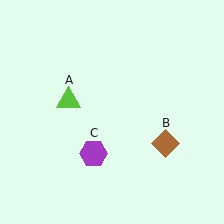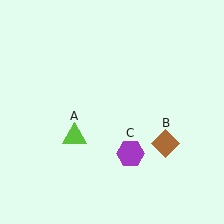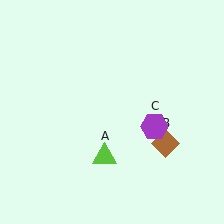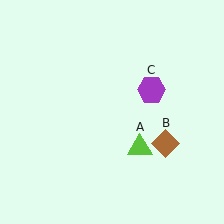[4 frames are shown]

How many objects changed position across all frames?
2 objects changed position: lime triangle (object A), purple hexagon (object C).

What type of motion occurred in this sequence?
The lime triangle (object A), purple hexagon (object C) rotated counterclockwise around the center of the scene.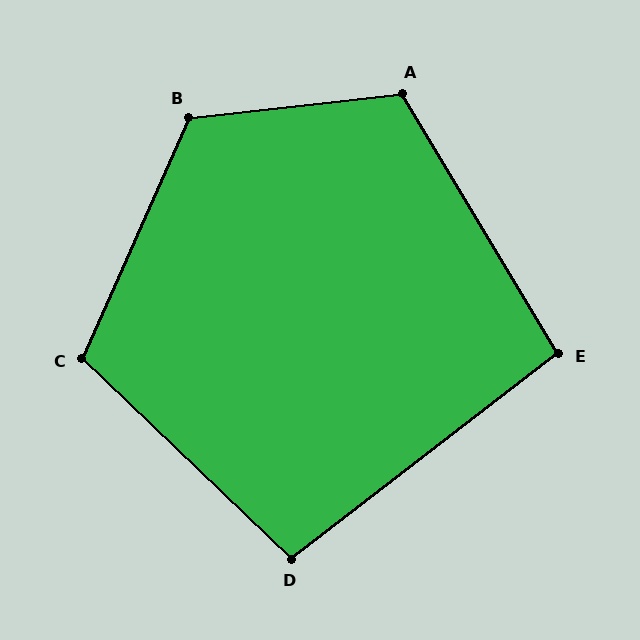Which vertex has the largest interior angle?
B, at approximately 120 degrees.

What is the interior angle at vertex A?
Approximately 114 degrees (obtuse).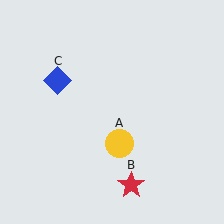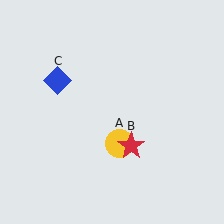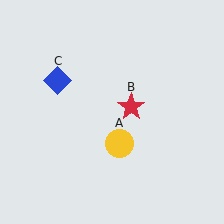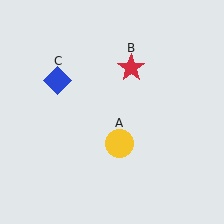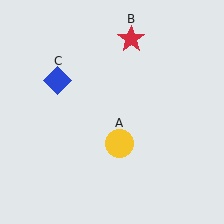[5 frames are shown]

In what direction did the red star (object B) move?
The red star (object B) moved up.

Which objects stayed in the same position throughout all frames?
Yellow circle (object A) and blue diamond (object C) remained stationary.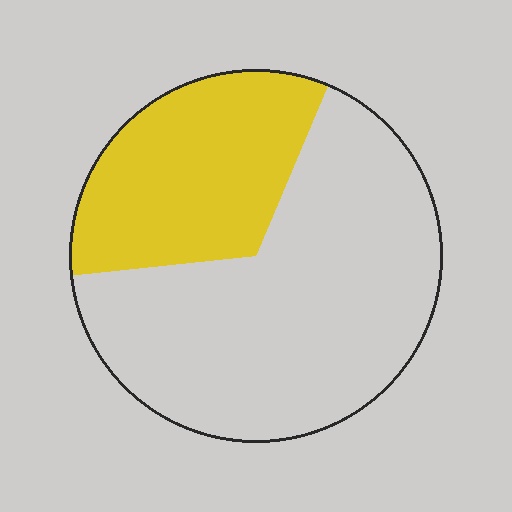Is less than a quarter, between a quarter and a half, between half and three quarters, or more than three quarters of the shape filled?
Between a quarter and a half.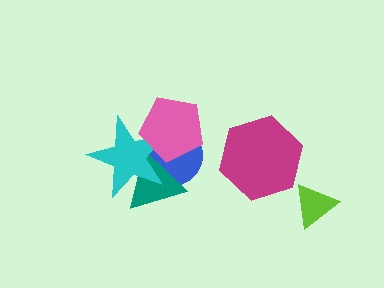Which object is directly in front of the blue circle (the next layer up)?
The teal triangle is directly in front of the blue circle.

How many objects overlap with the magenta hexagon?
0 objects overlap with the magenta hexagon.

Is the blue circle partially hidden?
Yes, it is partially covered by another shape.